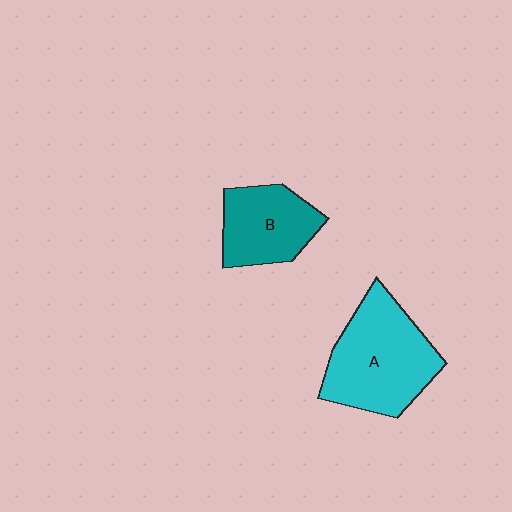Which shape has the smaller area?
Shape B (teal).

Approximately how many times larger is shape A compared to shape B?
Approximately 1.5 times.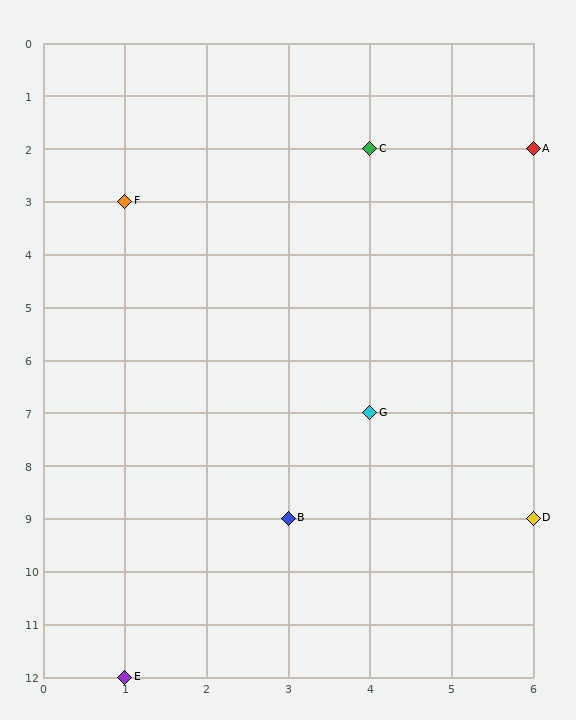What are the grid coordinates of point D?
Point D is at grid coordinates (6, 9).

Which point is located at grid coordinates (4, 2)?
Point C is at (4, 2).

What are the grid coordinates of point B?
Point B is at grid coordinates (3, 9).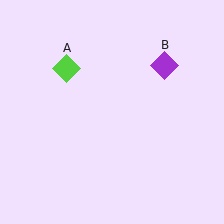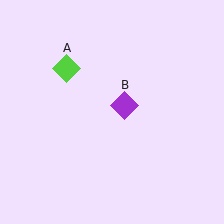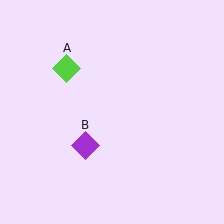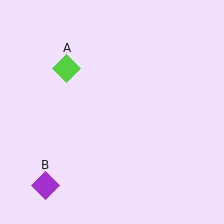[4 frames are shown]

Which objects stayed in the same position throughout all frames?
Lime diamond (object A) remained stationary.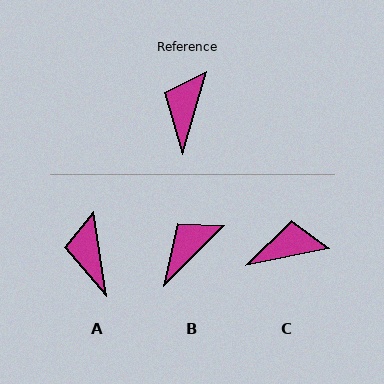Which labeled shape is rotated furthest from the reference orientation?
C, about 63 degrees away.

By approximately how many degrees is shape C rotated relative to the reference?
Approximately 63 degrees clockwise.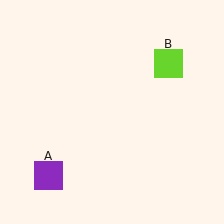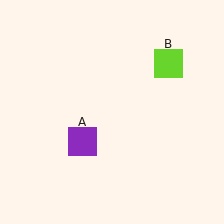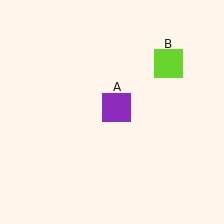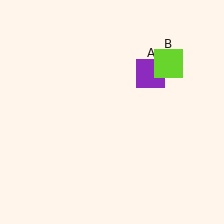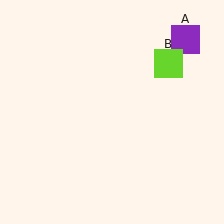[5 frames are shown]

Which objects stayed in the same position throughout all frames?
Lime square (object B) remained stationary.